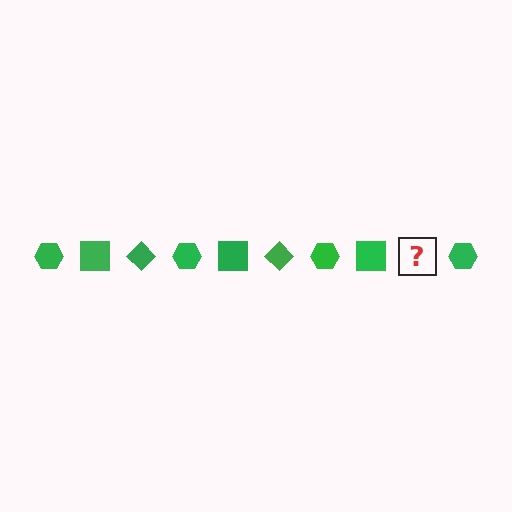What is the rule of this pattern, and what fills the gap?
The rule is that the pattern cycles through hexagon, square, diamond shapes in green. The gap should be filled with a green diamond.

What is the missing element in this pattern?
The missing element is a green diamond.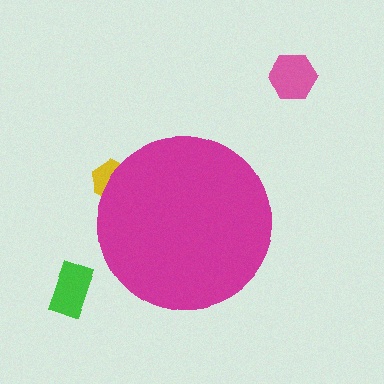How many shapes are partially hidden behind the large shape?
1 shape is partially hidden.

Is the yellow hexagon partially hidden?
Yes, the yellow hexagon is partially hidden behind the magenta circle.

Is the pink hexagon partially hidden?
No, the pink hexagon is fully visible.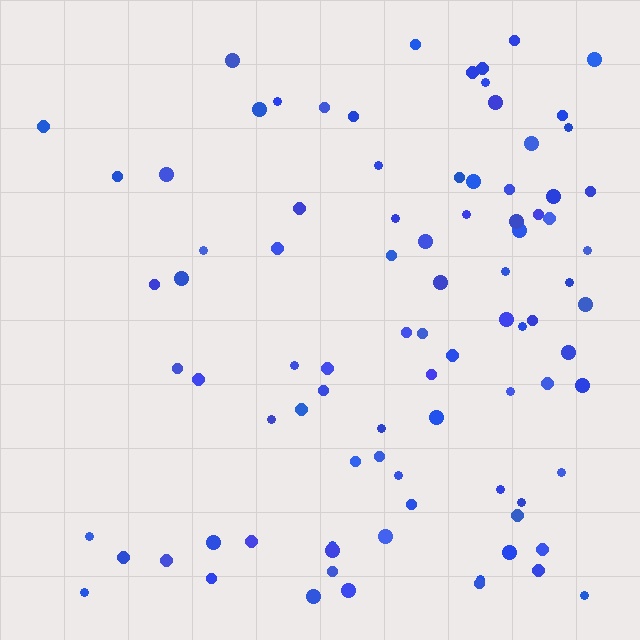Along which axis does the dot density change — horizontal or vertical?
Horizontal.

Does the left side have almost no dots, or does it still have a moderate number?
Still a moderate number, just noticeably fewer than the right.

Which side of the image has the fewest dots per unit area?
The left.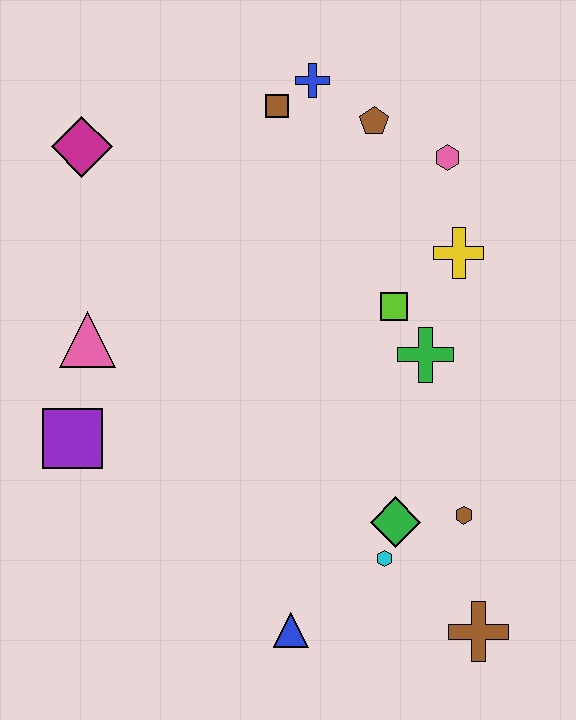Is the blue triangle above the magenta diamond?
No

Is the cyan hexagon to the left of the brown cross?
Yes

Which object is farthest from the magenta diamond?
The brown cross is farthest from the magenta diamond.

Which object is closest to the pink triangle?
The purple square is closest to the pink triangle.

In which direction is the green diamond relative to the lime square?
The green diamond is below the lime square.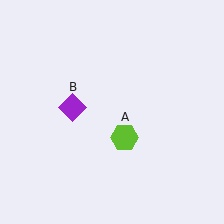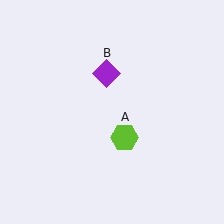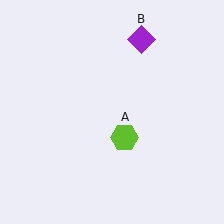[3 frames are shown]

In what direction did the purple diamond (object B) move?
The purple diamond (object B) moved up and to the right.